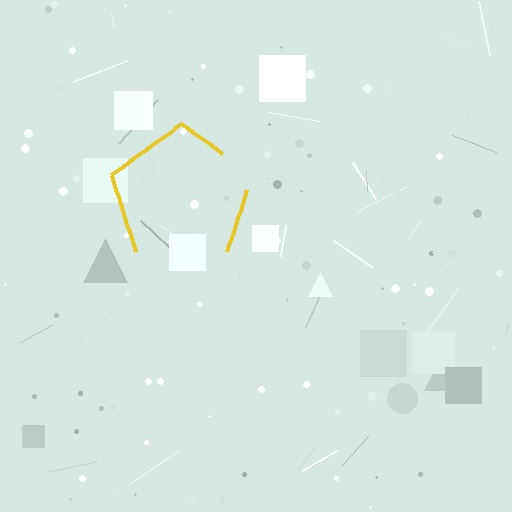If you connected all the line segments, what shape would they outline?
They would outline a pentagon.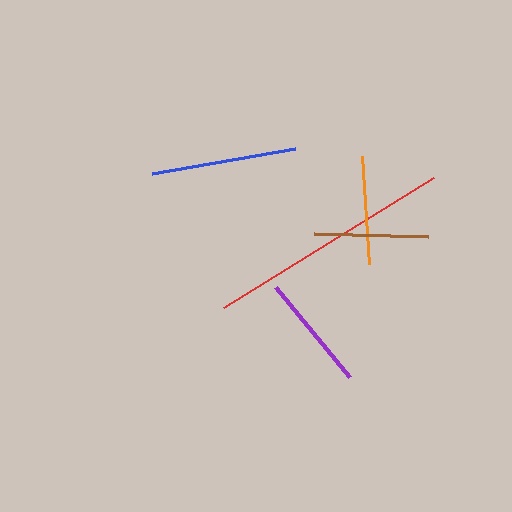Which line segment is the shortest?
The orange line is the shortest at approximately 108 pixels.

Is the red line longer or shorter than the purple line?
The red line is longer than the purple line.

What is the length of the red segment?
The red segment is approximately 247 pixels long.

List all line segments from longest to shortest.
From longest to shortest: red, blue, purple, brown, orange.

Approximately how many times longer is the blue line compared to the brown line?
The blue line is approximately 1.3 times the length of the brown line.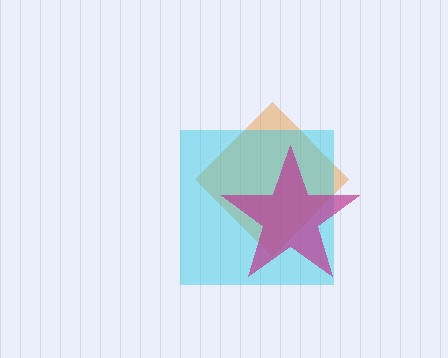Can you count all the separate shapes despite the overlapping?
Yes, there are 3 separate shapes.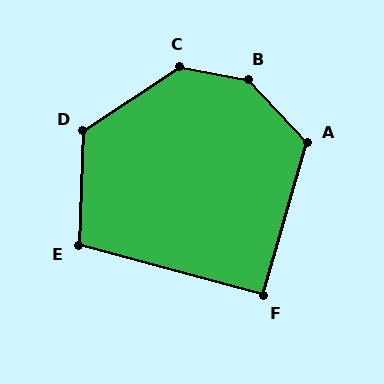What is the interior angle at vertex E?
Approximately 103 degrees (obtuse).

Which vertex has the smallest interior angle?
F, at approximately 91 degrees.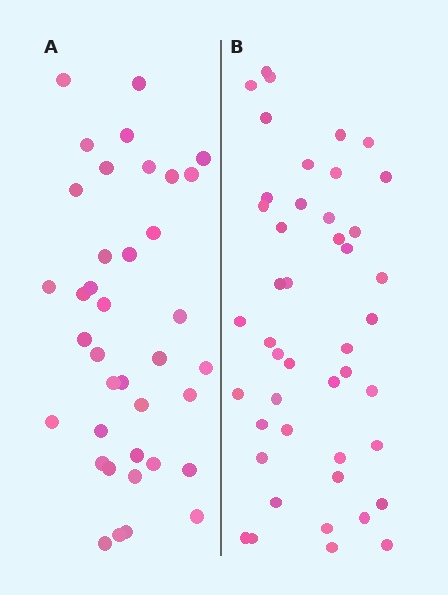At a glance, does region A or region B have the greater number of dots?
Region B (the right region) has more dots.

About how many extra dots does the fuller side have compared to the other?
Region B has roughly 8 or so more dots than region A.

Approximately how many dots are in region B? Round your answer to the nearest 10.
About 40 dots. (The exact count is 45, which rounds to 40.)